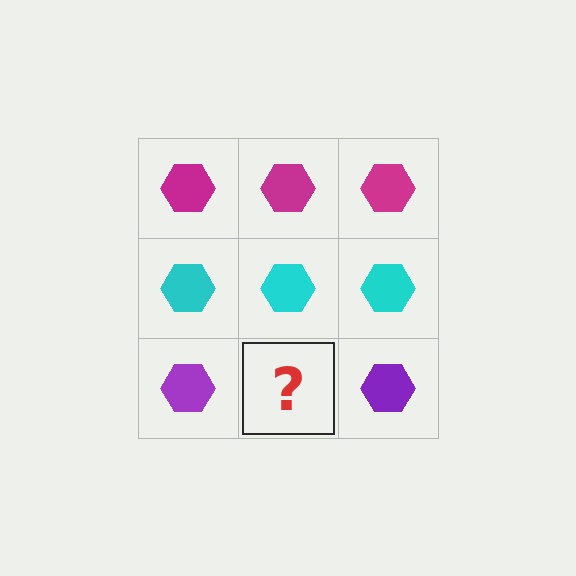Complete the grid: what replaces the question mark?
The question mark should be replaced with a purple hexagon.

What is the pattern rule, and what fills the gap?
The rule is that each row has a consistent color. The gap should be filled with a purple hexagon.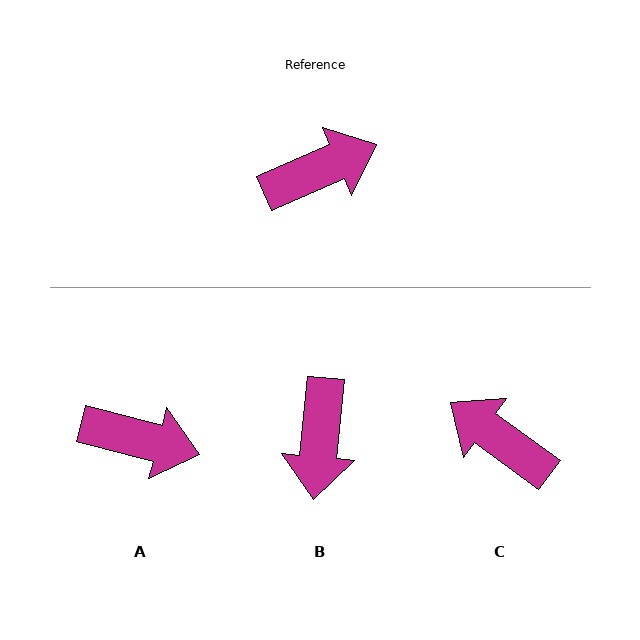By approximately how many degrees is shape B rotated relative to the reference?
Approximately 119 degrees clockwise.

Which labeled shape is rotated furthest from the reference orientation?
C, about 120 degrees away.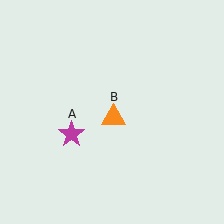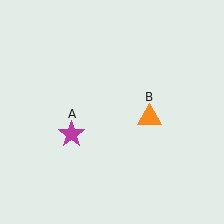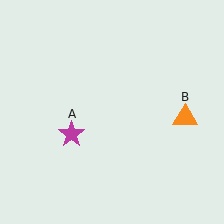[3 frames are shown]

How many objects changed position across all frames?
1 object changed position: orange triangle (object B).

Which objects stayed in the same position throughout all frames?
Magenta star (object A) remained stationary.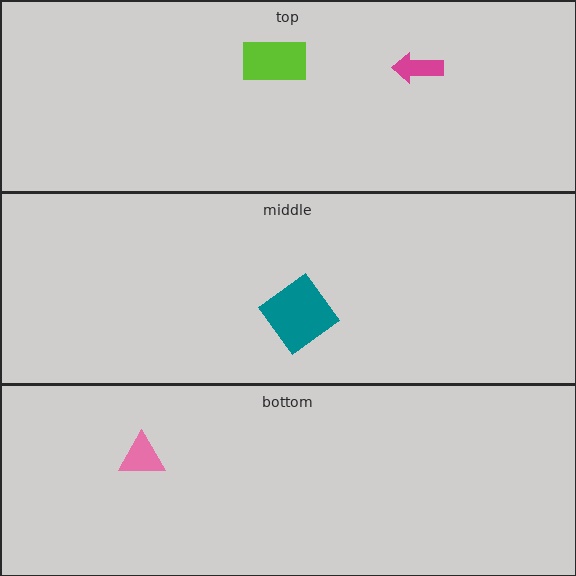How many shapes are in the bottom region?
1.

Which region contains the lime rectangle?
The top region.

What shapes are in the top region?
The lime rectangle, the magenta arrow.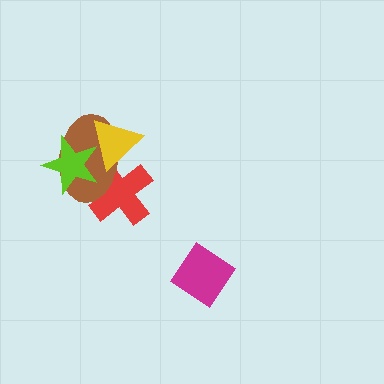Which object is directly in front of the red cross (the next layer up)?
The brown ellipse is directly in front of the red cross.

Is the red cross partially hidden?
Yes, it is partially covered by another shape.